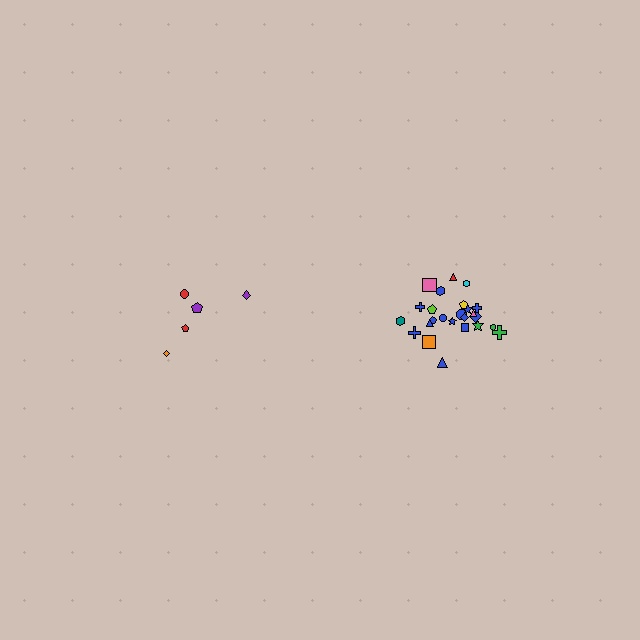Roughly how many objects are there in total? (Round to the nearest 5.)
Roughly 30 objects in total.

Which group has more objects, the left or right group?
The right group.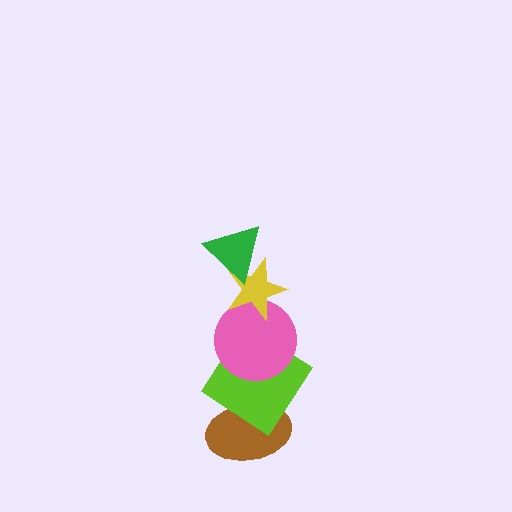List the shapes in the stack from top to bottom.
From top to bottom: the green triangle, the yellow star, the pink circle, the lime diamond, the brown ellipse.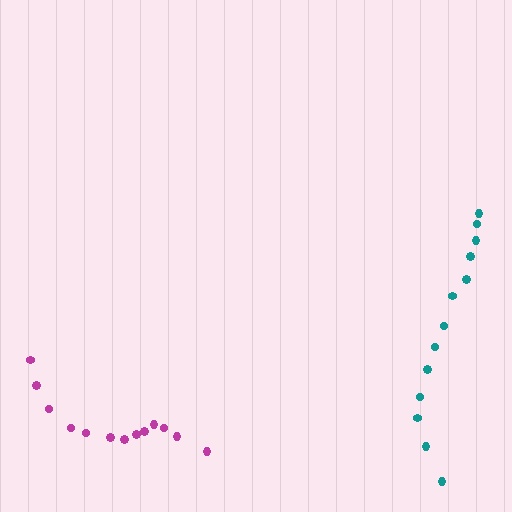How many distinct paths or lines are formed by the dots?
There are 2 distinct paths.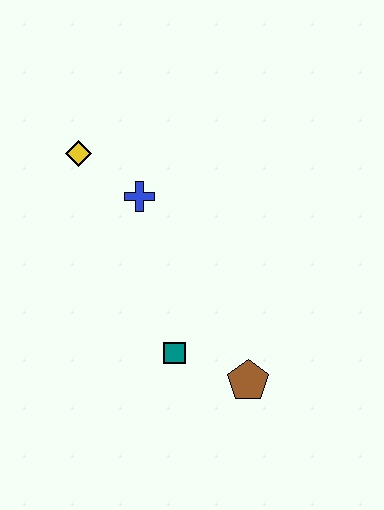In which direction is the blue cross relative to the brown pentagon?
The blue cross is above the brown pentagon.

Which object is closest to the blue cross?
The yellow diamond is closest to the blue cross.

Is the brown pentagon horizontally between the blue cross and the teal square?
No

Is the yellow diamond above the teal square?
Yes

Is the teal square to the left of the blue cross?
No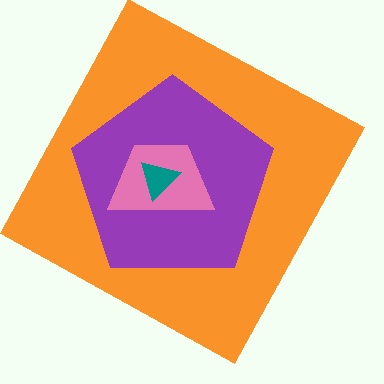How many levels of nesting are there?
4.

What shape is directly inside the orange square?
The purple pentagon.